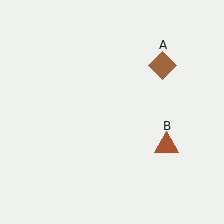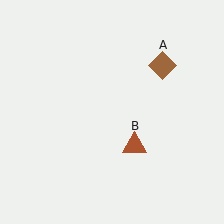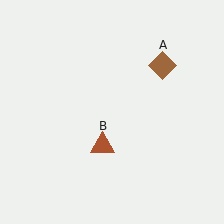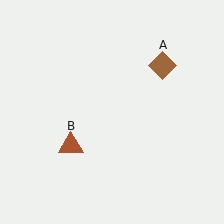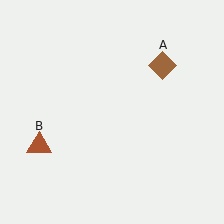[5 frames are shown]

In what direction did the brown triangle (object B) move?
The brown triangle (object B) moved left.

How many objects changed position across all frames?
1 object changed position: brown triangle (object B).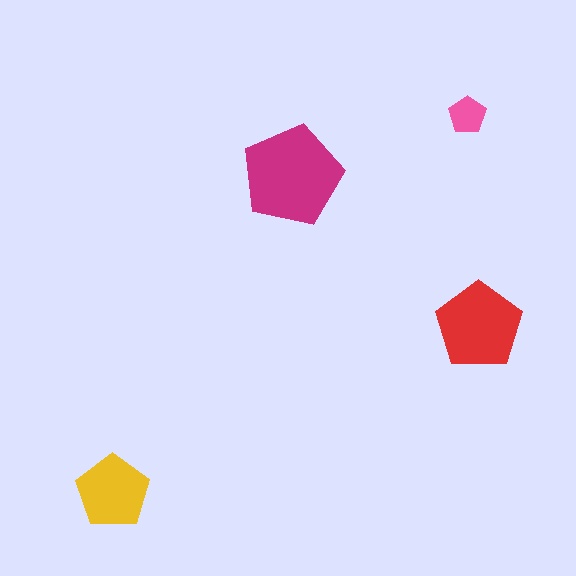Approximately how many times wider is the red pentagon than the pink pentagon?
About 2.5 times wider.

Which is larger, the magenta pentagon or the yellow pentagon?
The magenta one.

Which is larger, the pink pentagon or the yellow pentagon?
The yellow one.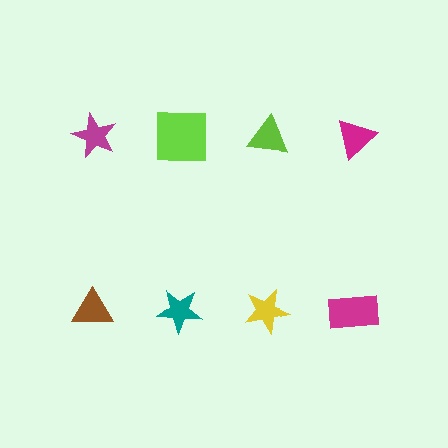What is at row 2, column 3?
A yellow star.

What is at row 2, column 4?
A magenta rectangle.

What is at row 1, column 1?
A magenta star.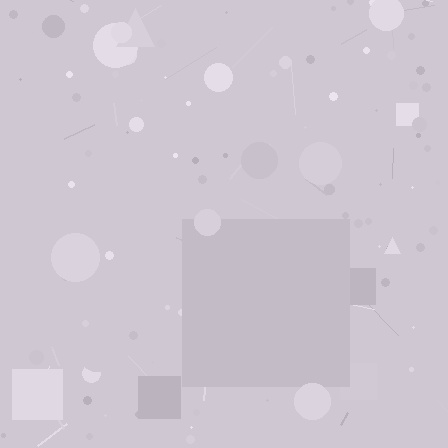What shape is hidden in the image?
A square is hidden in the image.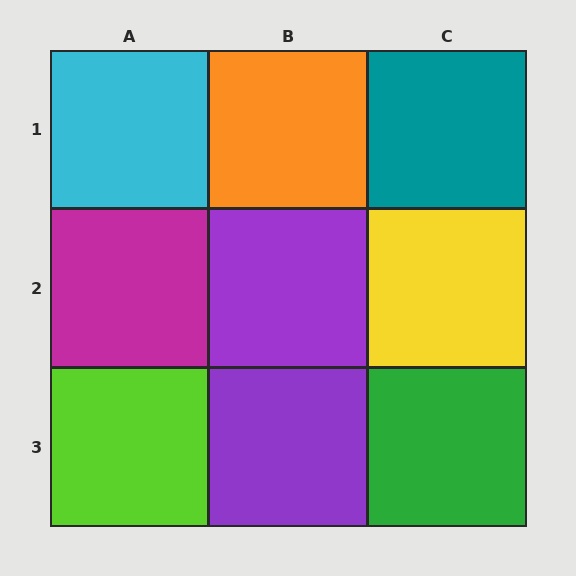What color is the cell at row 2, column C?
Yellow.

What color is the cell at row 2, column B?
Purple.